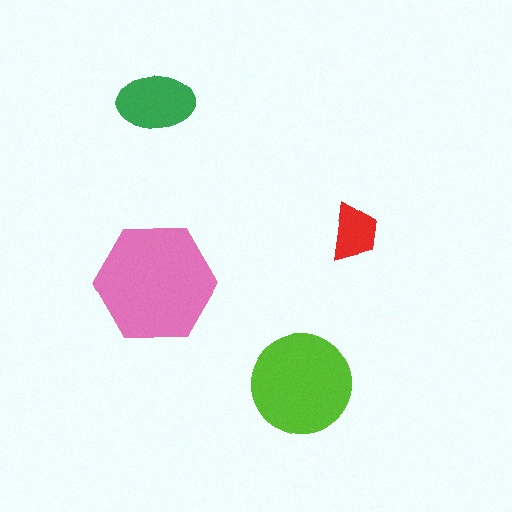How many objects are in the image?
There are 4 objects in the image.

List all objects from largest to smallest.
The pink hexagon, the lime circle, the green ellipse, the red trapezoid.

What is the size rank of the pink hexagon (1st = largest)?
1st.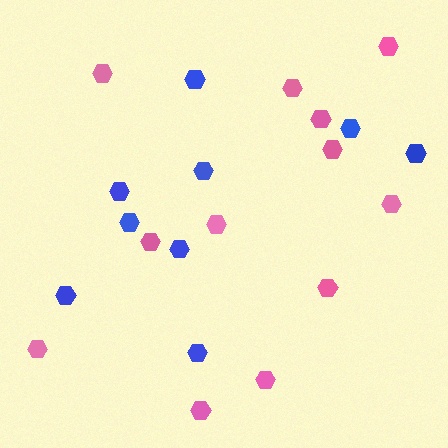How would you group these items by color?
There are 2 groups: one group of pink hexagons (12) and one group of blue hexagons (9).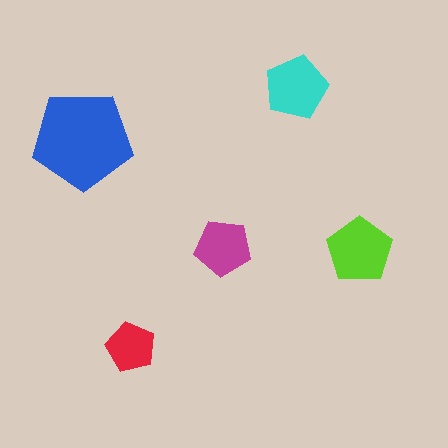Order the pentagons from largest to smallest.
the blue one, the lime one, the cyan one, the magenta one, the red one.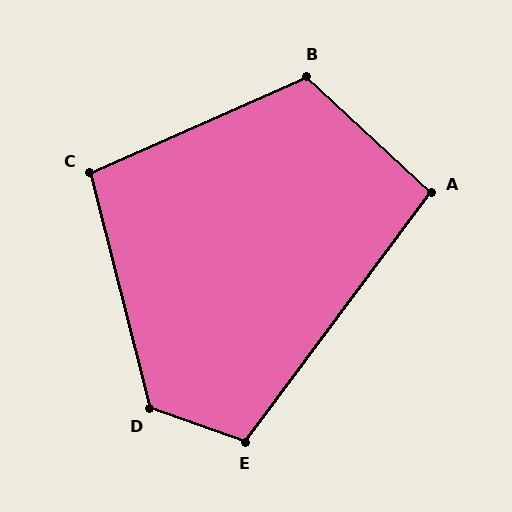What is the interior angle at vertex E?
Approximately 108 degrees (obtuse).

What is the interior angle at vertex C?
Approximately 100 degrees (obtuse).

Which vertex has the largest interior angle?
D, at approximately 123 degrees.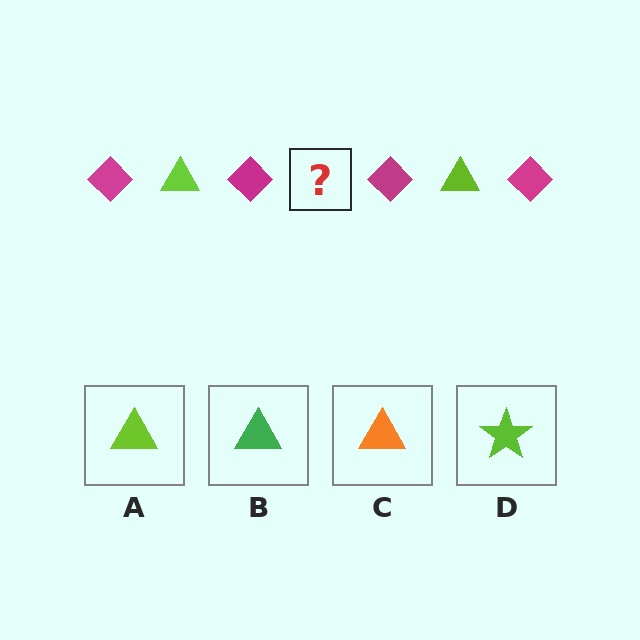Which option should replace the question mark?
Option A.